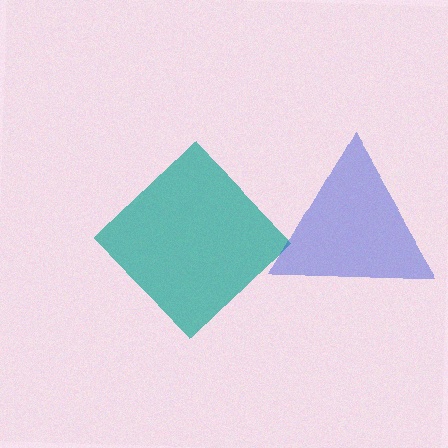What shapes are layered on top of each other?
The layered shapes are: a teal diamond, a blue triangle.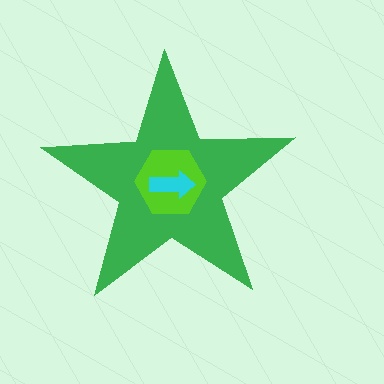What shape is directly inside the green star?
The lime hexagon.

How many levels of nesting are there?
3.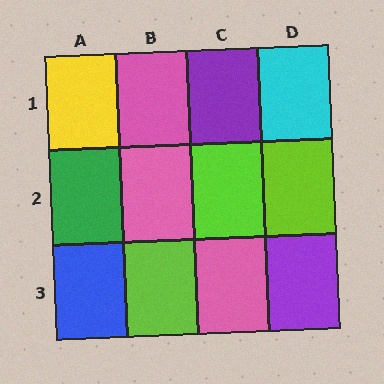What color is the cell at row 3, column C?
Pink.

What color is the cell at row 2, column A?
Green.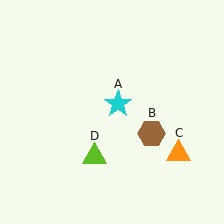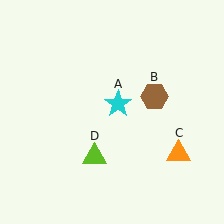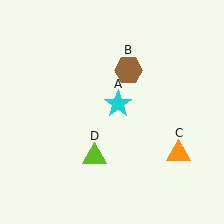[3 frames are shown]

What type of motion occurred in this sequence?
The brown hexagon (object B) rotated counterclockwise around the center of the scene.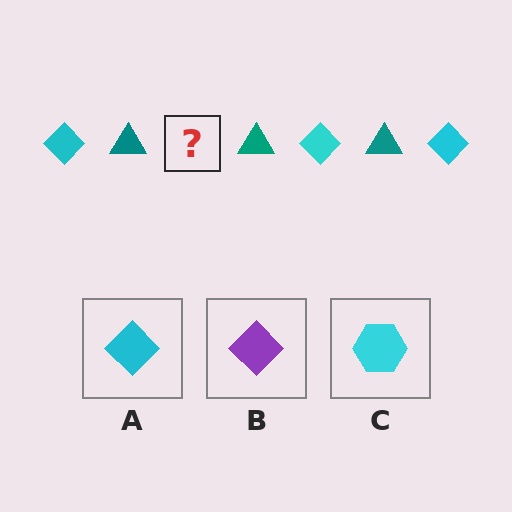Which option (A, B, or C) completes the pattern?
A.